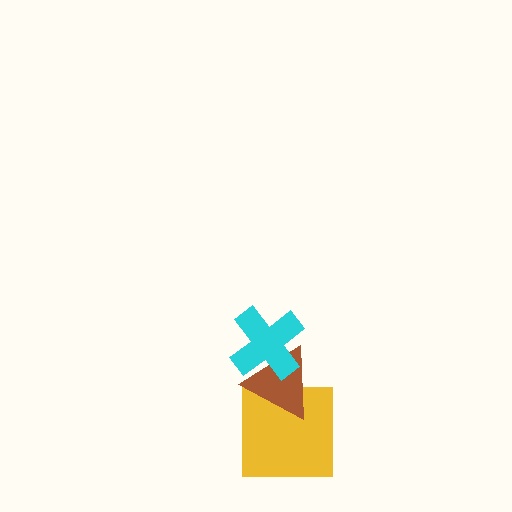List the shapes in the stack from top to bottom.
From top to bottom: the cyan cross, the brown triangle, the yellow square.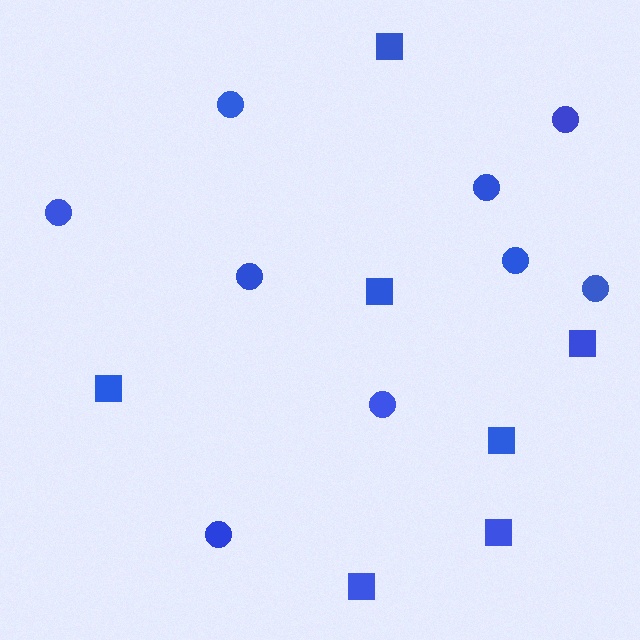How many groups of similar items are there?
There are 2 groups: one group of circles (9) and one group of squares (7).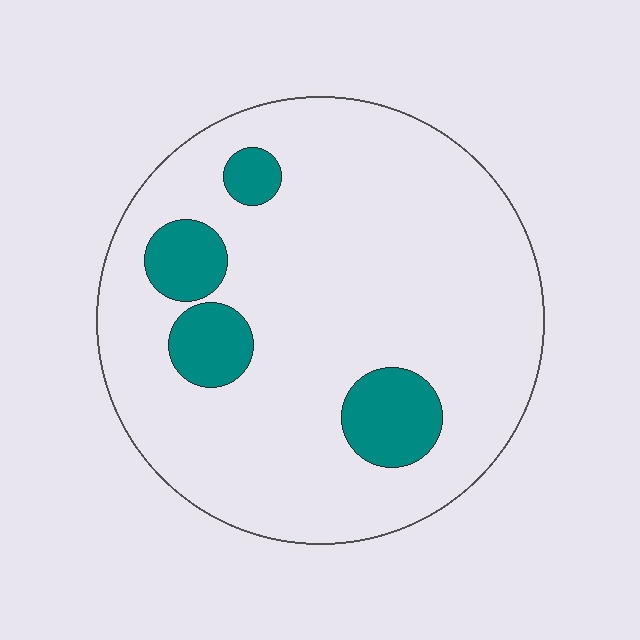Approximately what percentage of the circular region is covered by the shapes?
Approximately 15%.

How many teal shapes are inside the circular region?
4.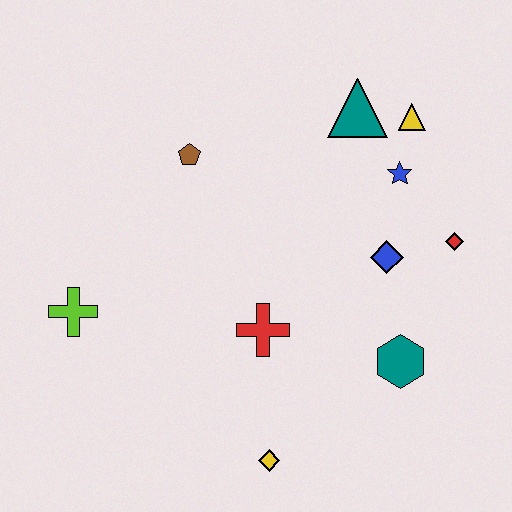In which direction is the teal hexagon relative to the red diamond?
The teal hexagon is below the red diamond.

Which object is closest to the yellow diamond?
The red cross is closest to the yellow diamond.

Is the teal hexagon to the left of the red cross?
No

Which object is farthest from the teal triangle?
The yellow diamond is farthest from the teal triangle.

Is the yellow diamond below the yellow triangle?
Yes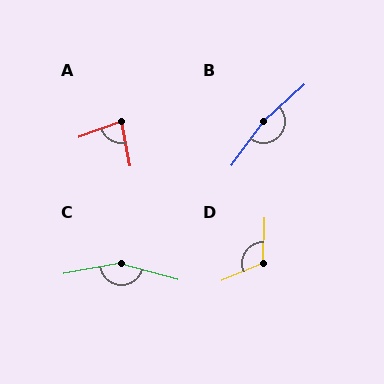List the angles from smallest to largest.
A (81°), D (115°), C (155°), B (168°).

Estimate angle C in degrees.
Approximately 155 degrees.